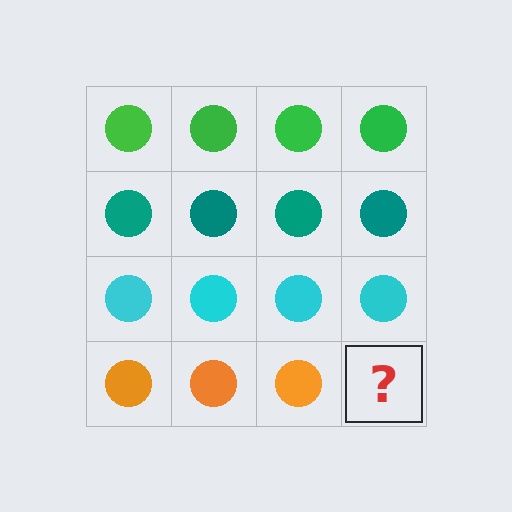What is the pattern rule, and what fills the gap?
The rule is that each row has a consistent color. The gap should be filled with an orange circle.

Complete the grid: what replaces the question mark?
The question mark should be replaced with an orange circle.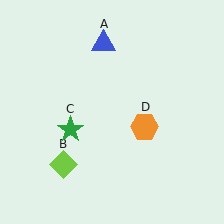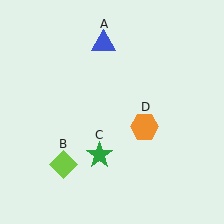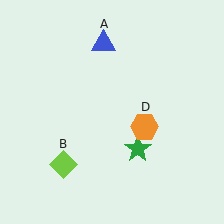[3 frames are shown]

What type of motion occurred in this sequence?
The green star (object C) rotated counterclockwise around the center of the scene.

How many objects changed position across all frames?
1 object changed position: green star (object C).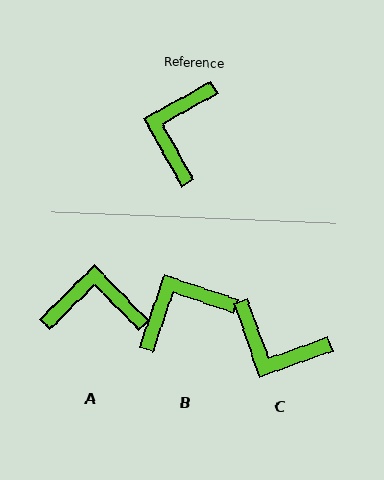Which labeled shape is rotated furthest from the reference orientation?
C, about 80 degrees away.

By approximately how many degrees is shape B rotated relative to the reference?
Approximately 48 degrees clockwise.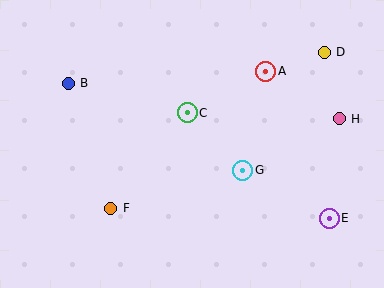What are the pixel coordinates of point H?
Point H is at (339, 119).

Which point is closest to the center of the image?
Point C at (187, 113) is closest to the center.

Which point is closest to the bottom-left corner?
Point F is closest to the bottom-left corner.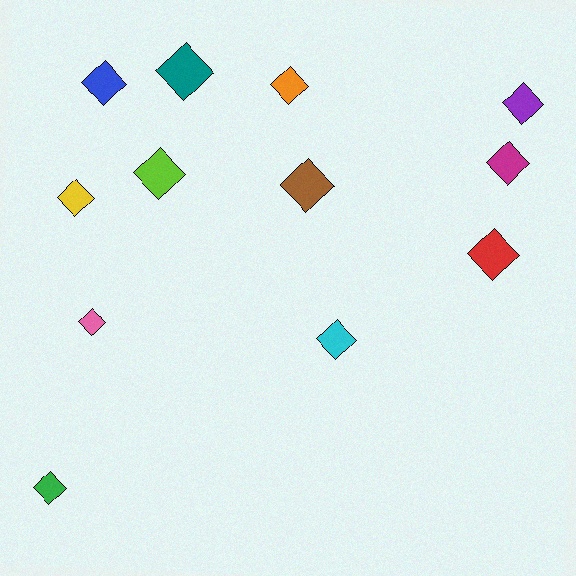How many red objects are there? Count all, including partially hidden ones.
There is 1 red object.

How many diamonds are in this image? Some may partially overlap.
There are 12 diamonds.